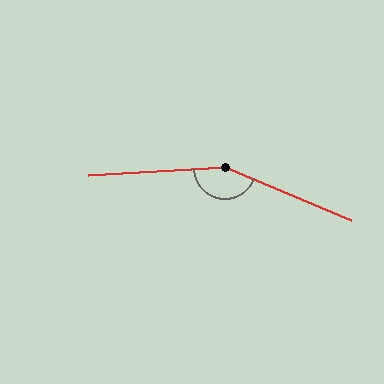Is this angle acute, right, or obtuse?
It is obtuse.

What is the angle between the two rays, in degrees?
Approximately 154 degrees.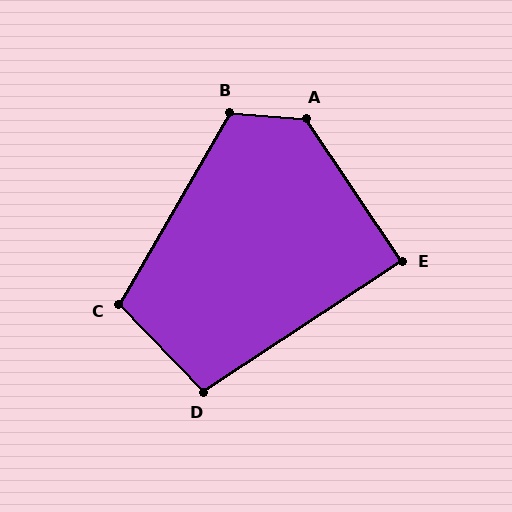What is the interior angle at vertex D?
Approximately 101 degrees (obtuse).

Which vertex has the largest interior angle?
A, at approximately 129 degrees.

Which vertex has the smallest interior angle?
E, at approximately 90 degrees.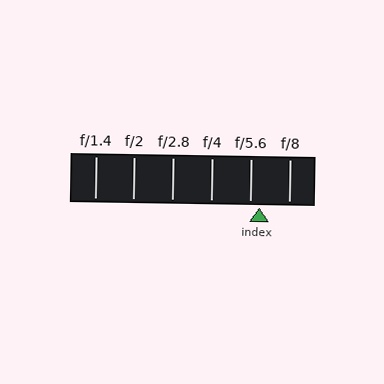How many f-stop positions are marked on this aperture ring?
There are 6 f-stop positions marked.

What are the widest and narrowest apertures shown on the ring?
The widest aperture shown is f/1.4 and the narrowest is f/8.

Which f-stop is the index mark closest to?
The index mark is closest to f/5.6.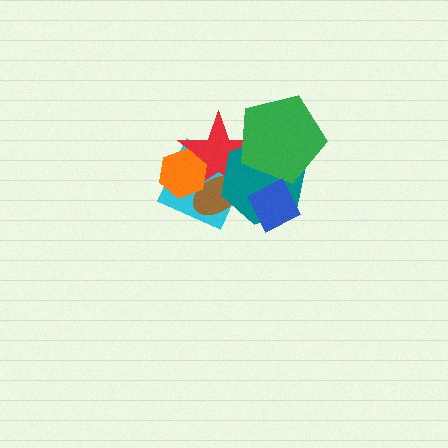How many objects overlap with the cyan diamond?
4 objects overlap with the cyan diamond.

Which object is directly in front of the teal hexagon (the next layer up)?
The green pentagon is directly in front of the teal hexagon.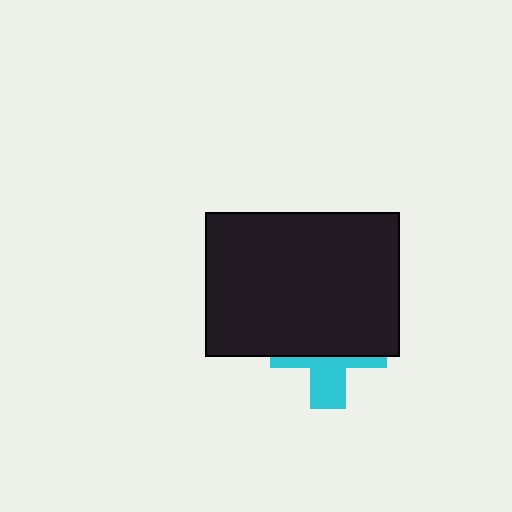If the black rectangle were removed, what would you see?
You would see the complete cyan cross.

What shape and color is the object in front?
The object in front is a black rectangle.